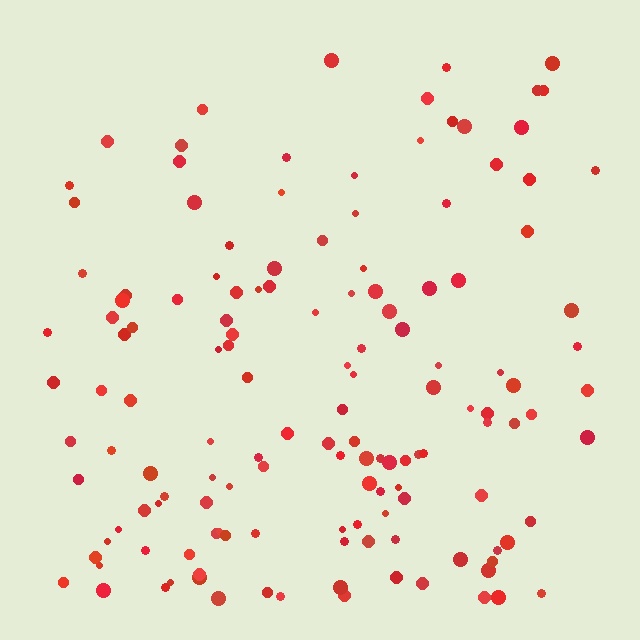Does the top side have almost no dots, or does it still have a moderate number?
Still a moderate number, just noticeably fewer than the bottom.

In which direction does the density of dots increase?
From top to bottom, with the bottom side densest.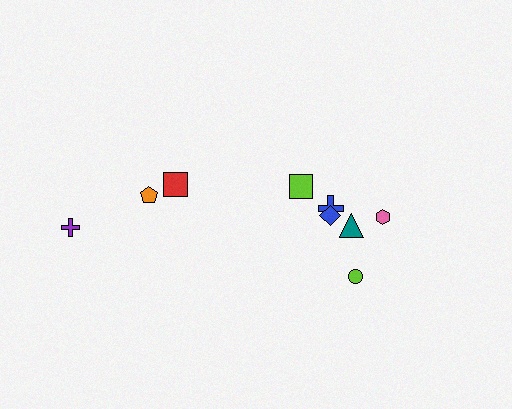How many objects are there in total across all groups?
There are 9 objects.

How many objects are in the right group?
There are 6 objects.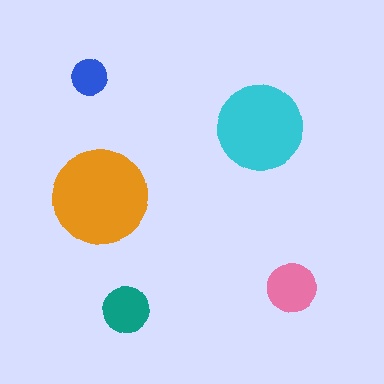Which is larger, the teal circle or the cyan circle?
The cyan one.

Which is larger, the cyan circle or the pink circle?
The cyan one.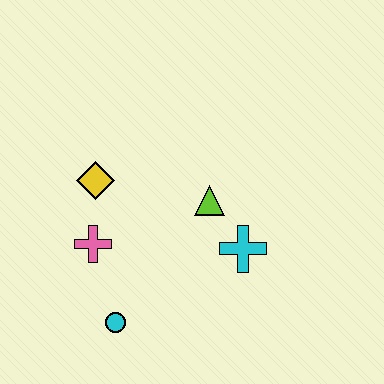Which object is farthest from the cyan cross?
The yellow diamond is farthest from the cyan cross.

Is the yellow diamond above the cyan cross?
Yes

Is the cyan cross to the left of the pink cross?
No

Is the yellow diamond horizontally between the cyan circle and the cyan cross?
No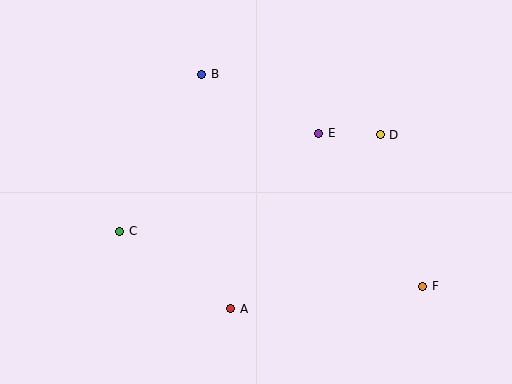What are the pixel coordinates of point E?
Point E is at (319, 133).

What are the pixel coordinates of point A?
Point A is at (231, 309).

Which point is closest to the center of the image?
Point E at (319, 133) is closest to the center.